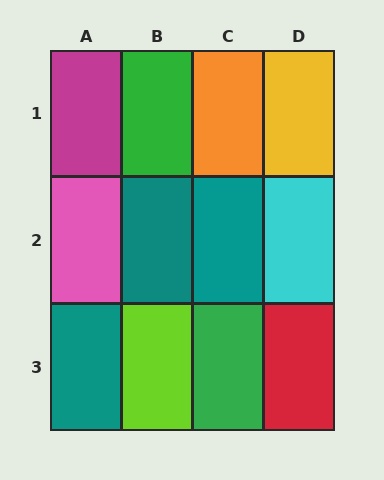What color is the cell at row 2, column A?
Pink.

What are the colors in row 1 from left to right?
Magenta, green, orange, yellow.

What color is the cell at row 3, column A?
Teal.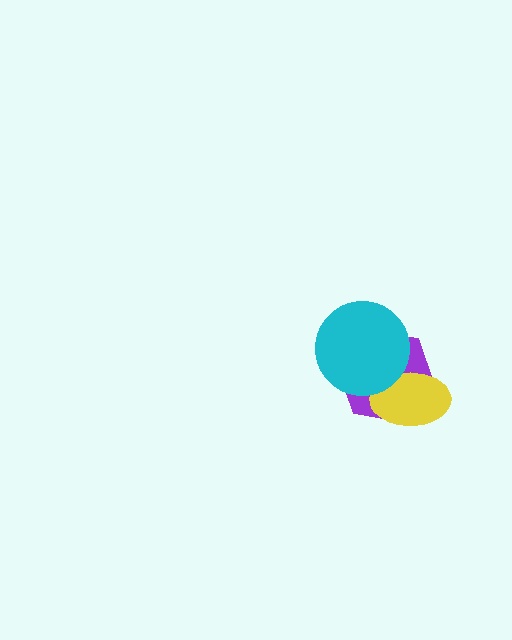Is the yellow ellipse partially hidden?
Yes, it is partially covered by another shape.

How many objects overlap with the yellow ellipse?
2 objects overlap with the yellow ellipse.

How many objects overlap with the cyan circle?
2 objects overlap with the cyan circle.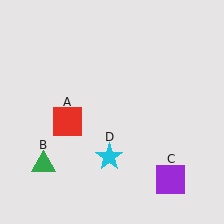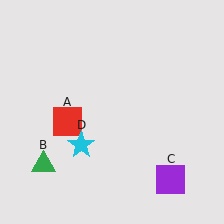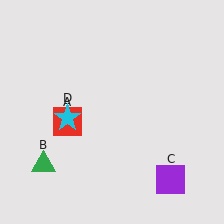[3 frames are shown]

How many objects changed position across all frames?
1 object changed position: cyan star (object D).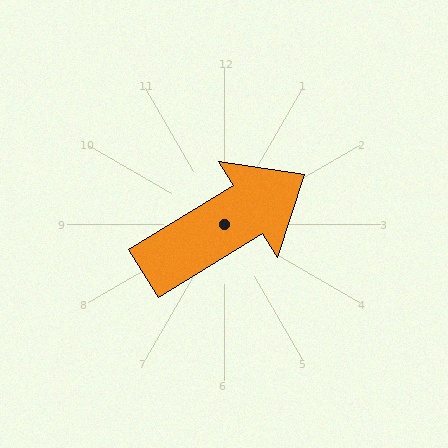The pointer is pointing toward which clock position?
Roughly 2 o'clock.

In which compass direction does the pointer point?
Northeast.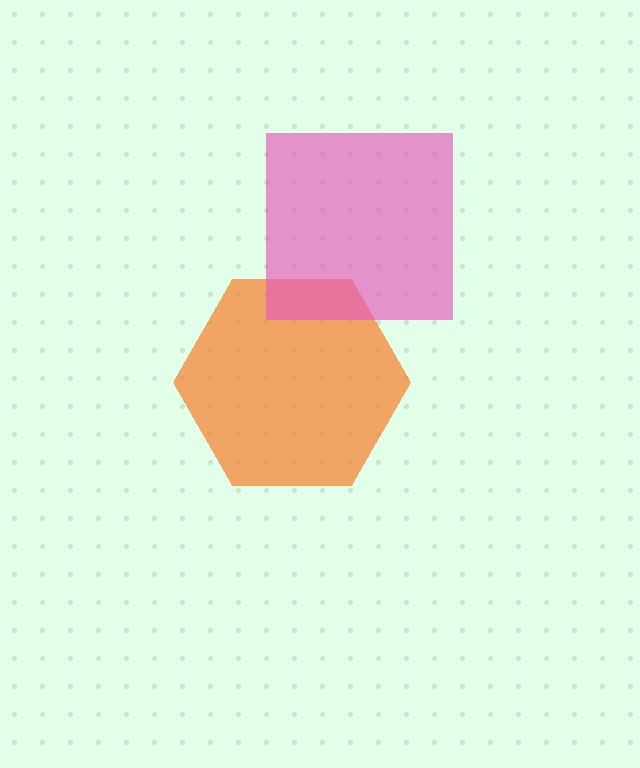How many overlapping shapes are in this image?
There are 2 overlapping shapes in the image.